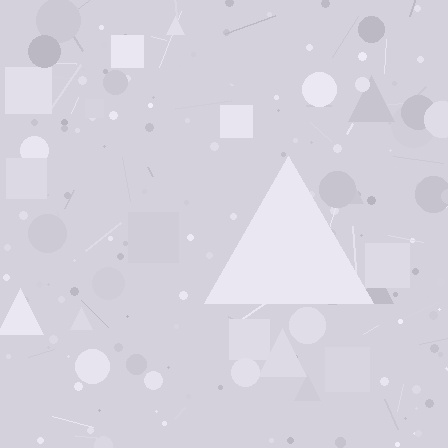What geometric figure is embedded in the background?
A triangle is embedded in the background.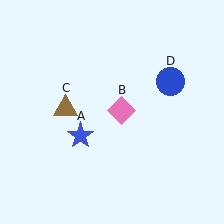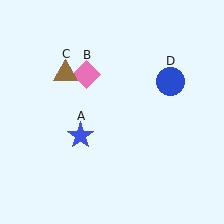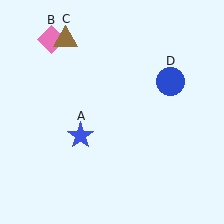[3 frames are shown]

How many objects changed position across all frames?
2 objects changed position: pink diamond (object B), brown triangle (object C).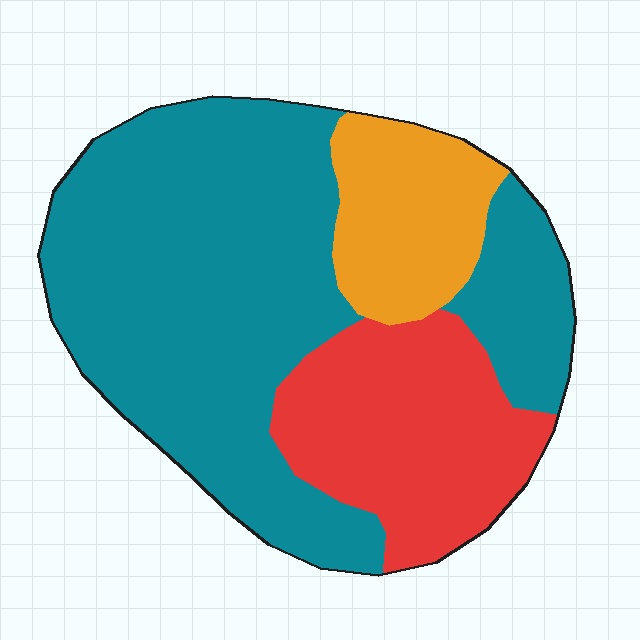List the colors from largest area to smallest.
From largest to smallest: teal, red, orange.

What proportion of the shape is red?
Red takes up less than a quarter of the shape.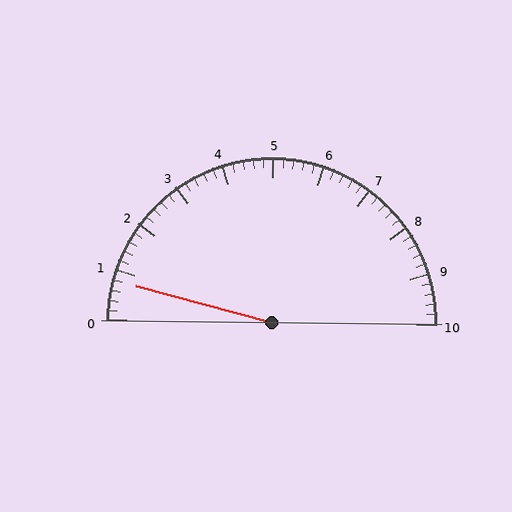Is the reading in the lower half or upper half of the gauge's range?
The reading is in the lower half of the range (0 to 10).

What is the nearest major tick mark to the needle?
The nearest major tick mark is 1.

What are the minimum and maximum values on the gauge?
The gauge ranges from 0 to 10.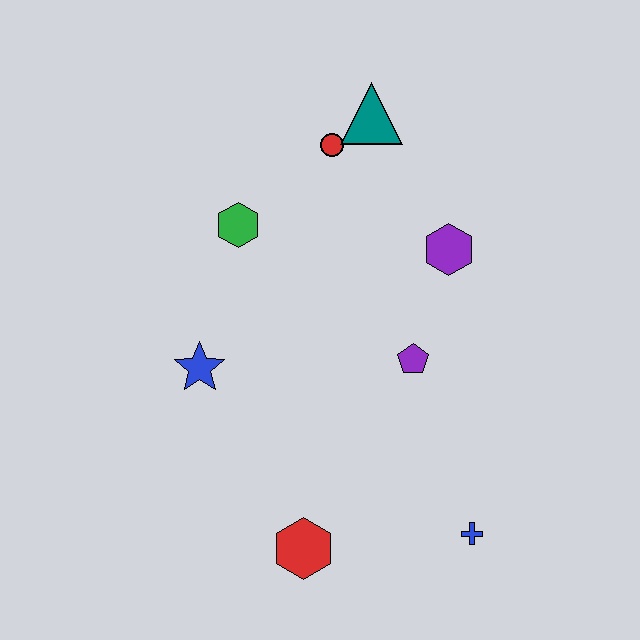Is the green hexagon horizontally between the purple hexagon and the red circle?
No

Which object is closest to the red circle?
The teal triangle is closest to the red circle.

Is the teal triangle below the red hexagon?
No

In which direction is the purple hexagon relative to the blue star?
The purple hexagon is to the right of the blue star.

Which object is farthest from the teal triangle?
The red hexagon is farthest from the teal triangle.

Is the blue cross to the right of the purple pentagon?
Yes